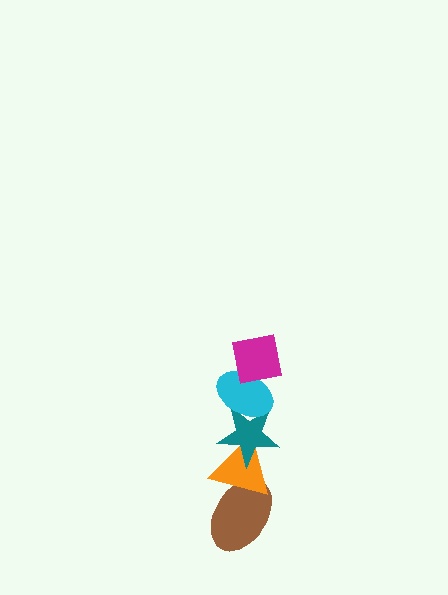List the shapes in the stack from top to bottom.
From top to bottom: the magenta square, the cyan ellipse, the teal star, the orange triangle, the brown ellipse.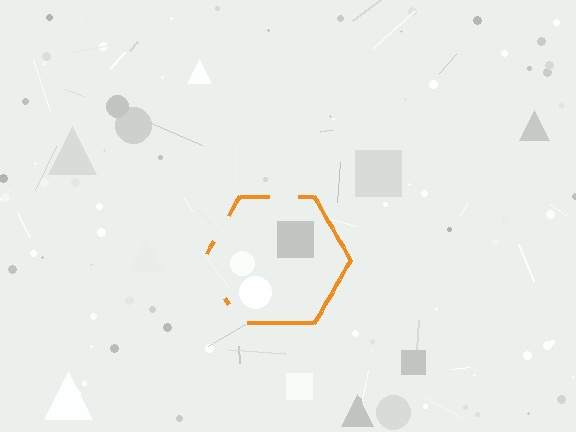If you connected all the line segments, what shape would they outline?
They would outline a hexagon.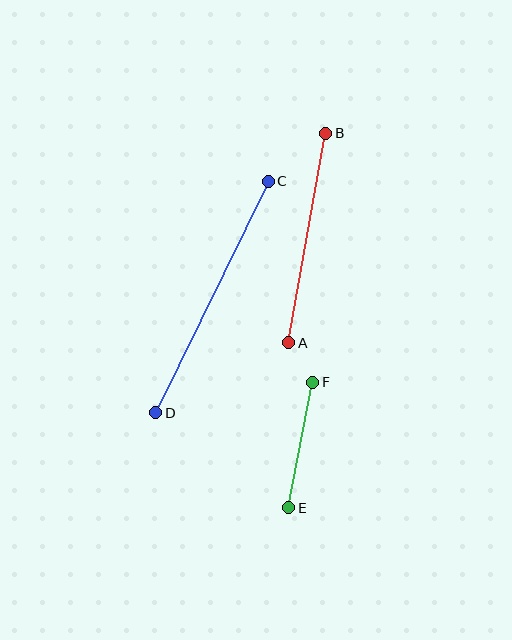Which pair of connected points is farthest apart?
Points C and D are farthest apart.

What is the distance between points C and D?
The distance is approximately 258 pixels.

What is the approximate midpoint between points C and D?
The midpoint is at approximately (212, 297) pixels.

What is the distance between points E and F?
The distance is approximately 128 pixels.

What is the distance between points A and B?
The distance is approximately 213 pixels.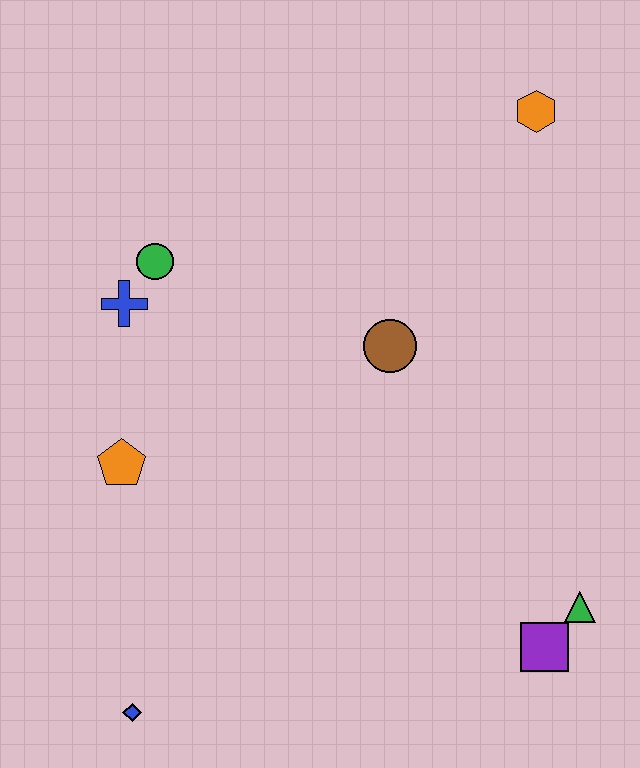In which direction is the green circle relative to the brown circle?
The green circle is to the left of the brown circle.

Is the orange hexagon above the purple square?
Yes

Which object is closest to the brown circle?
The green circle is closest to the brown circle.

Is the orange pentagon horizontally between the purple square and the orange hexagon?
No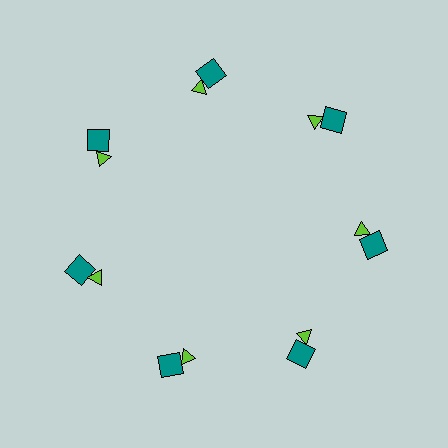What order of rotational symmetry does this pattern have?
This pattern has 7-fold rotational symmetry.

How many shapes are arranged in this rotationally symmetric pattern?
There are 14 shapes, arranged in 7 groups of 2.